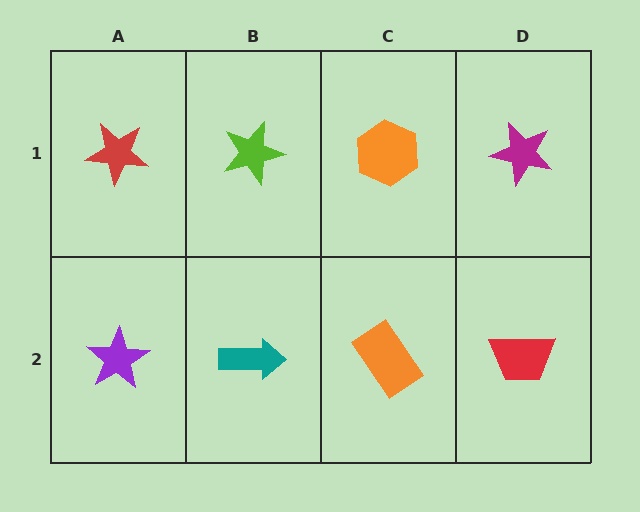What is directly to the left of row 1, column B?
A red star.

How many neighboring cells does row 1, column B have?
3.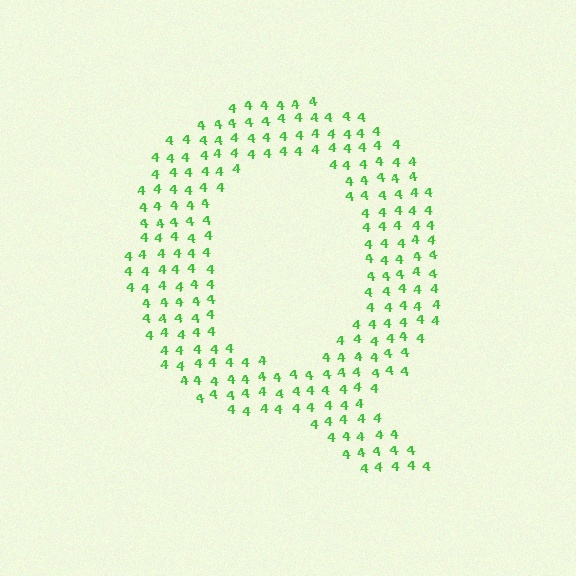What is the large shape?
The large shape is the letter Q.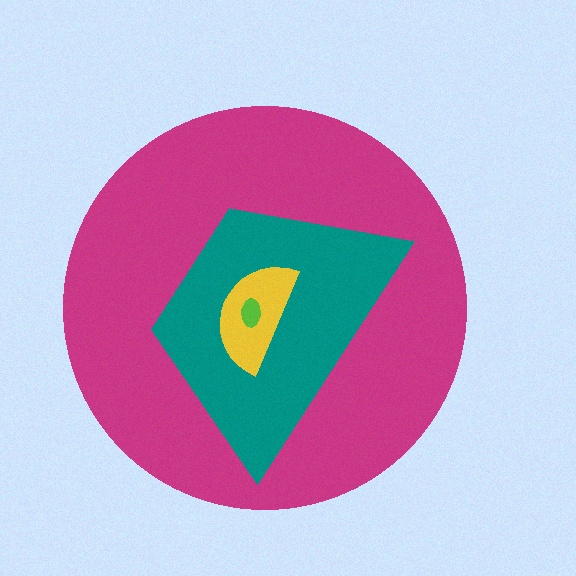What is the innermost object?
The lime ellipse.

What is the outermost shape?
The magenta circle.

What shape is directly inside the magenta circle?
The teal trapezoid.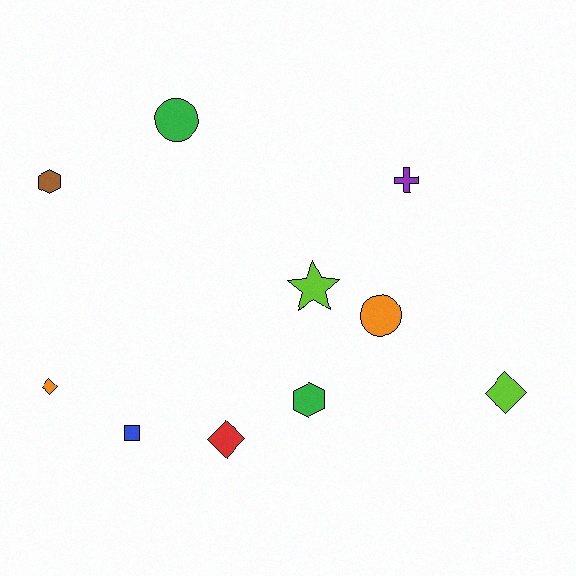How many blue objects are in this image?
There is 1 blue object.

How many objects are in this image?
There are 10 objects.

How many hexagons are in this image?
There are 2 hexagons.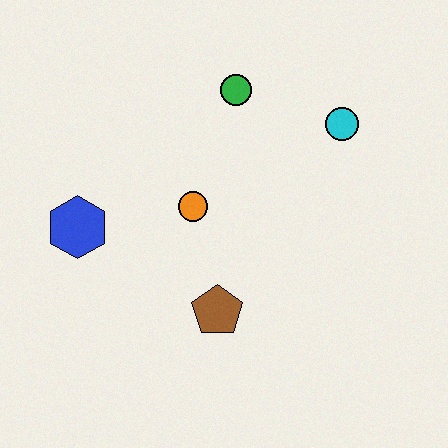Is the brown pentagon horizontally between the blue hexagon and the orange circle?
No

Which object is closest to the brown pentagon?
The orange circle is closest to the brown pentagon.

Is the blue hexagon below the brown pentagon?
No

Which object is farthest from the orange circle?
The cyan circle is farthest from the orange circle.